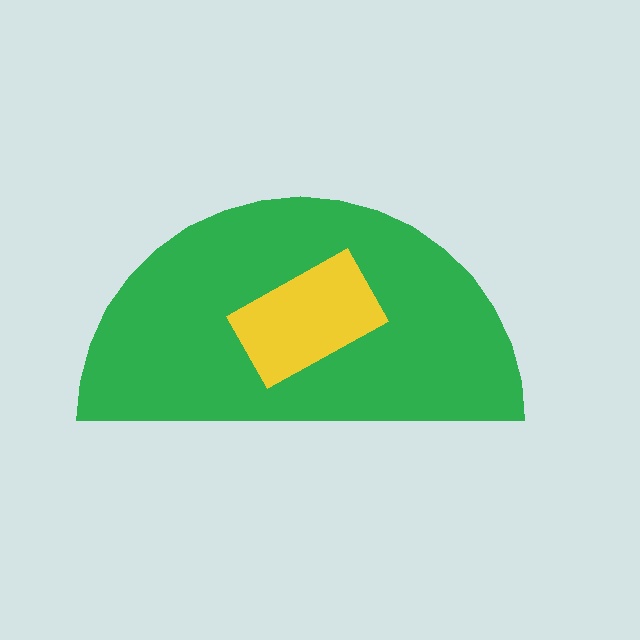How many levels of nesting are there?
2.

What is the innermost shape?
The yellow rectangle.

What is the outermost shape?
The green semicircle.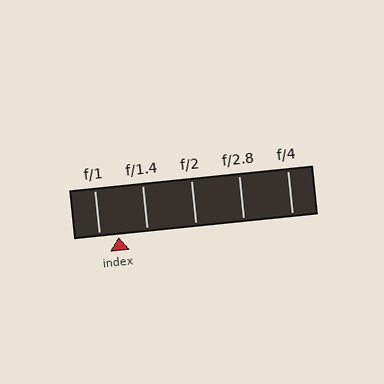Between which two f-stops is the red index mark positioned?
The index mark is between f/1 and f/1.4.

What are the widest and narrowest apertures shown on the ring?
The widest aperture shown is f/1 and the narrowest is f/4.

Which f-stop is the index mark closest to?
The index mark is closest to f/1.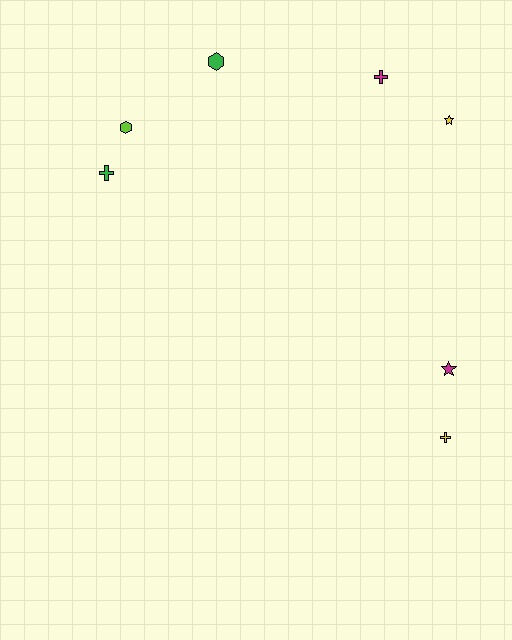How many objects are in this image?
There are 7 objects.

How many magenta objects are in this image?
There are 2 magenta objects.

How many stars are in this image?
There are 2 stars.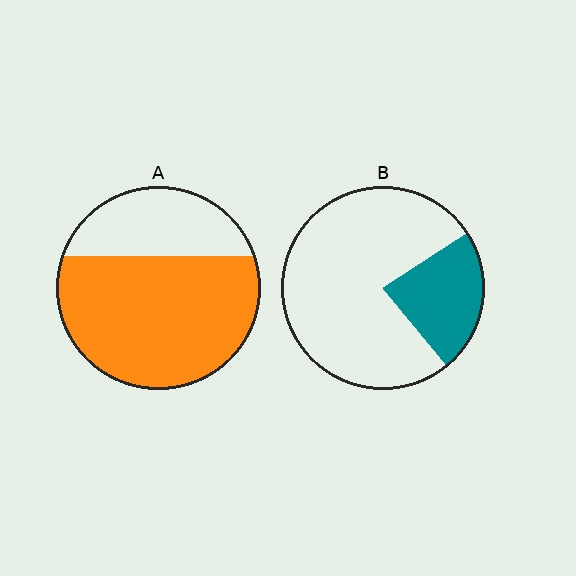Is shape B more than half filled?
No.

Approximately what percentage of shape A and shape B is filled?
A is approximately 70% and B is approximately 25%.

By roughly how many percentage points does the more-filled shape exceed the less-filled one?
By roughly 45 percentage points (A over B).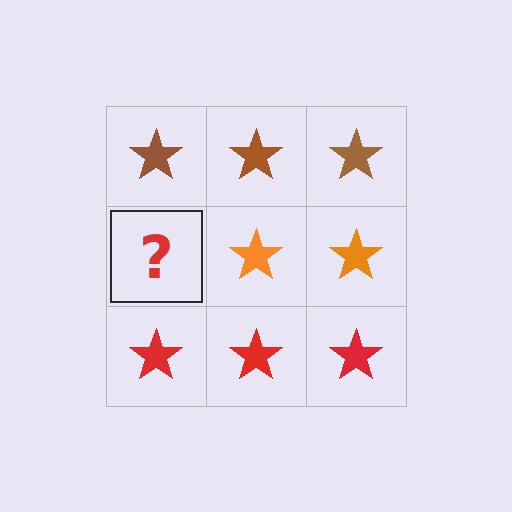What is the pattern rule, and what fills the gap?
The rule is that each row has a consistent color. The gap should be filled with an orange star.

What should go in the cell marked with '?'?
The missing cell should contain an orange star.